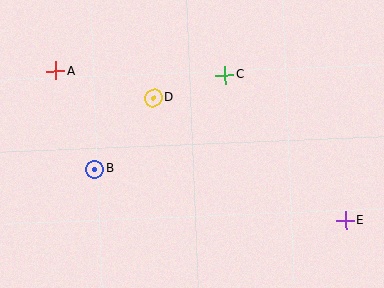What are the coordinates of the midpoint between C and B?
The midpoint between C and B is at (160, 122).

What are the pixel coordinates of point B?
Point B is at (94, 169).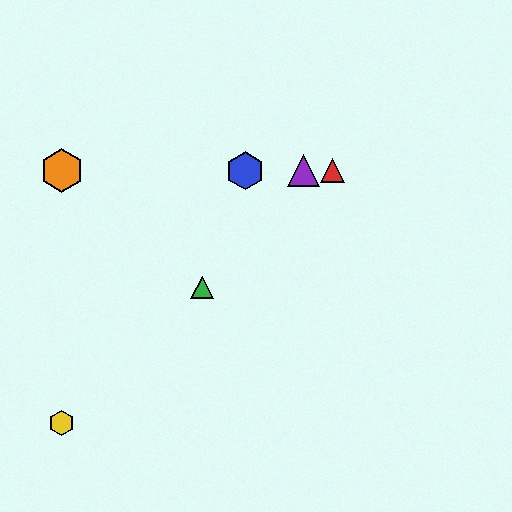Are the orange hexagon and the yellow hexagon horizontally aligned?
No, the orange hexagon is at y≈171 and the yellow hexagon is at y≈423.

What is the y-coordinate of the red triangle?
The red triangle is at y≈171.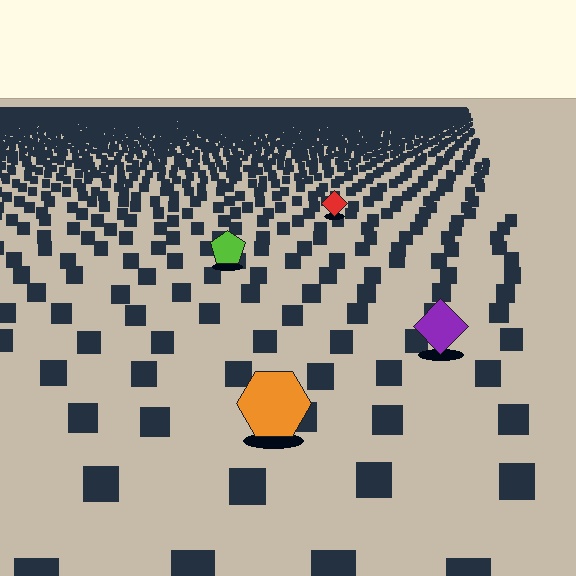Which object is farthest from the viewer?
The red diamond is farthest from the viewer. It appears smaller and the ground texture around it is denser.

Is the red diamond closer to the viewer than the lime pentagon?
No. The lime pentagon is closer — you can tell from the texture gradient: the ground texture is coarser near it.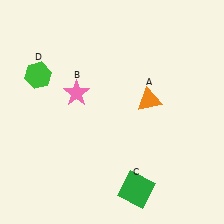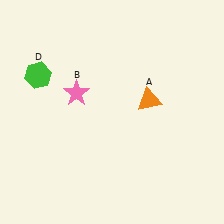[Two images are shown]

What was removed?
The green square (C) was removed in Image 2.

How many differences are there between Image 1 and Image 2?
There is 1 difference between the two images.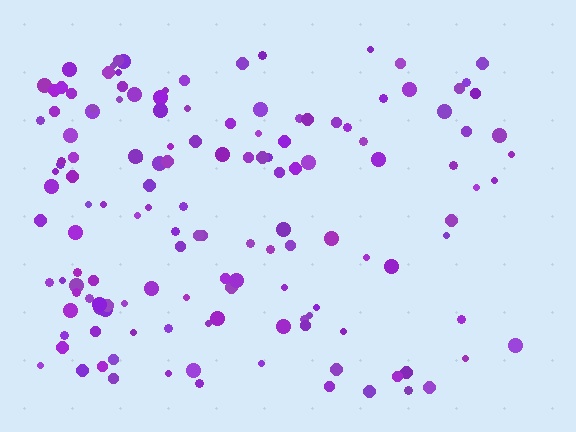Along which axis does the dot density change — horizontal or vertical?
Horizontal.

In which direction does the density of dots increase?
From right to left, with the left side densest.